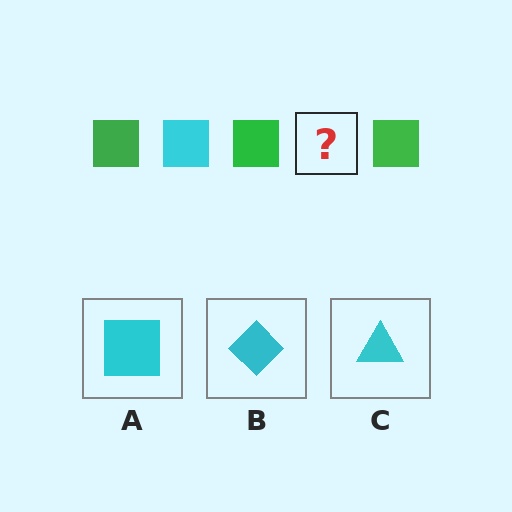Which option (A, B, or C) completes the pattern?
A.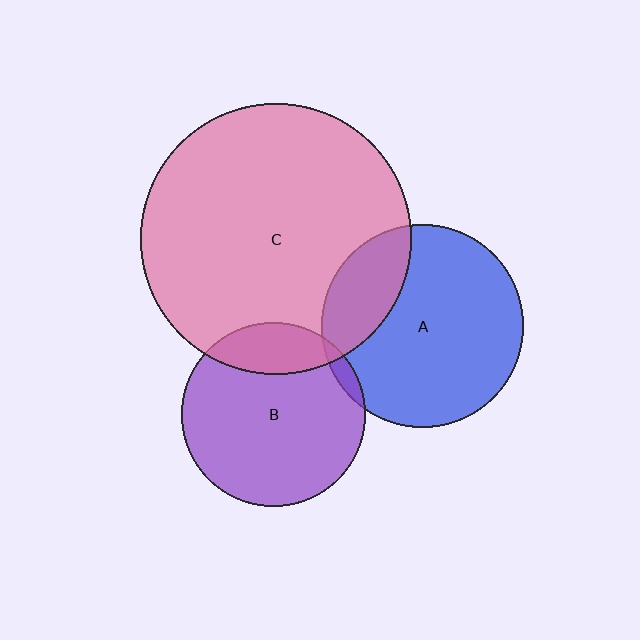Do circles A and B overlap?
Yes.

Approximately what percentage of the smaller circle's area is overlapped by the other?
Approximately 5%.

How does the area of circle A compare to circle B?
Approximately 1.2 times.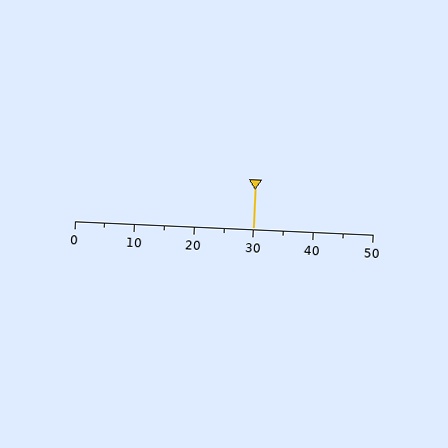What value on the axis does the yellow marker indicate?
The marker indicates approximately 30.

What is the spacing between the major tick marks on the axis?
The major ticks are spaced 10 apart.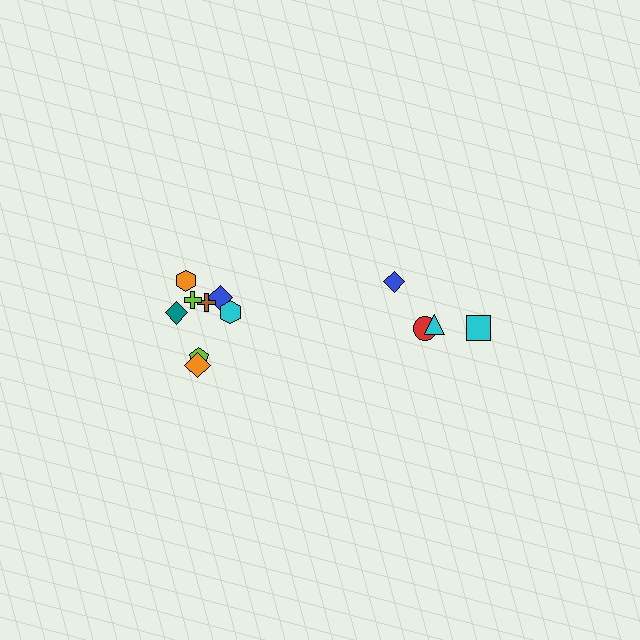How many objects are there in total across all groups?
There are 12 objects.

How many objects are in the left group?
There are 8 objects.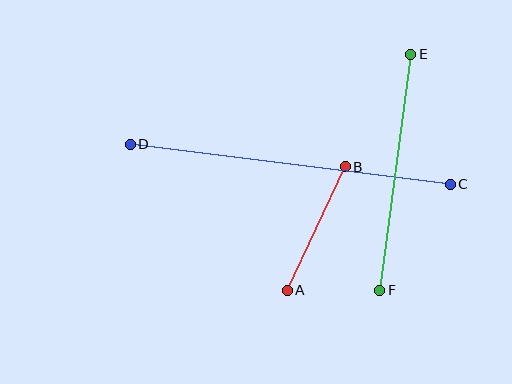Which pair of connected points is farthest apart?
Points C and D are farthest apart.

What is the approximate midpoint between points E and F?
The midpoint is at approximately (395, 172) pixels.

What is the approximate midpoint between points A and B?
The midpoint is at approximately (316, 229) pixels.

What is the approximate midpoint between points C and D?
The midpoint is at approximately (290, 164) pixels.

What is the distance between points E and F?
The distance is approximately 238 pixels.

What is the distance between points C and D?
The distance is approximately 322 pixels.